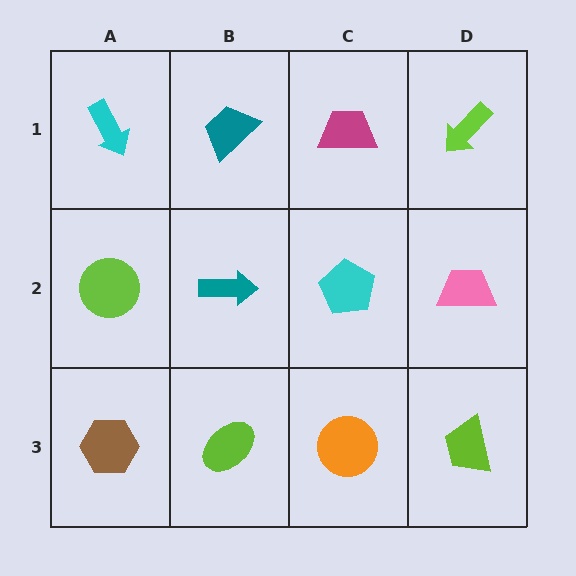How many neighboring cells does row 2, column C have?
4.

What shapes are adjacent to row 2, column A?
A cyan arrow (row 1, column A), a brown hexagon (row 3, column A), a teal arrow (row 2, column B).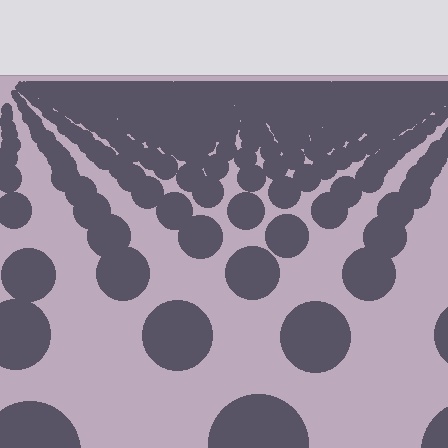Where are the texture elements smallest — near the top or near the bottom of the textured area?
Near the top.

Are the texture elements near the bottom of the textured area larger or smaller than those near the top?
Larger. Near the bottom, elements are closer to the viewer and appear at a bigger on-screen size.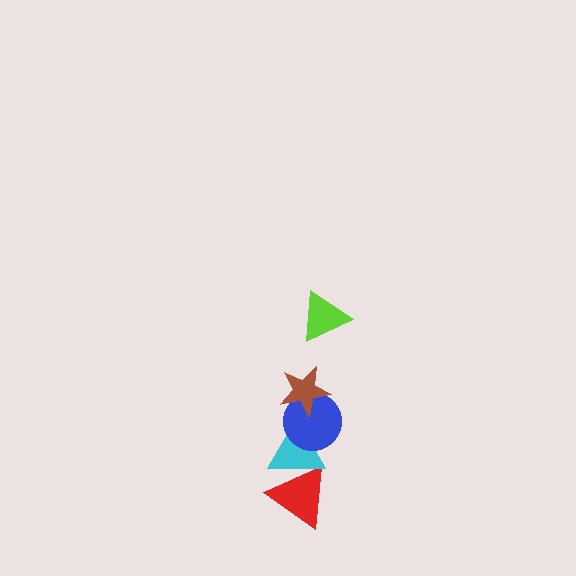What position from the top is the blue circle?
The blue circle is 3rd from the top.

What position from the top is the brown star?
The brown star is 2nd from the top.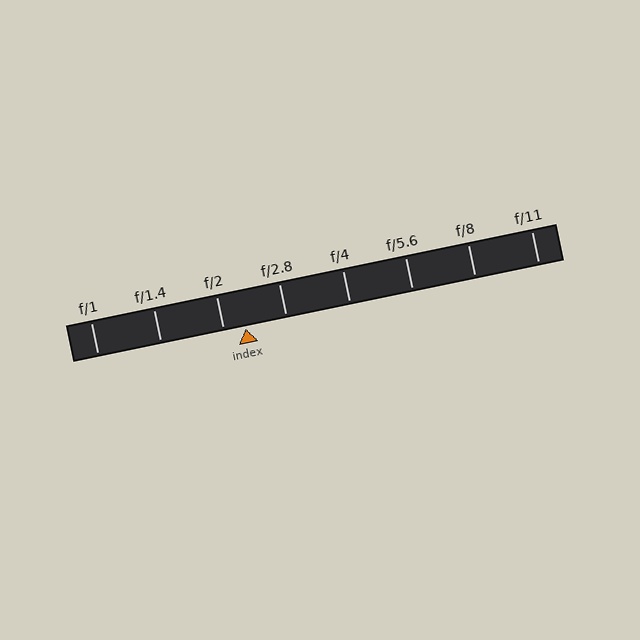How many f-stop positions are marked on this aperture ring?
There are 8 f-stop positions marked.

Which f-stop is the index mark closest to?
The index mark is closest to f/2.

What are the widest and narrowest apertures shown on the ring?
The widest aperture shown is f/1 and the narrowest is f/11.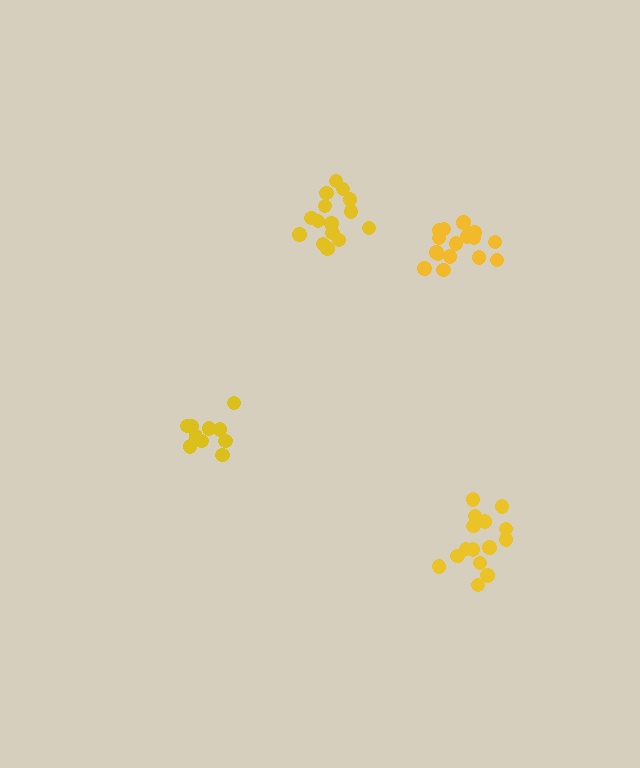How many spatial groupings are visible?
There are 4 spatial groupings.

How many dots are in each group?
Group 1: 16 dots, Group 2: 11 dots, Group 3: 15 dots, Group 4: 15 dots (57 total).